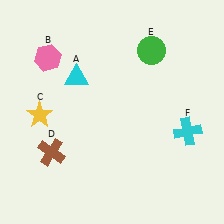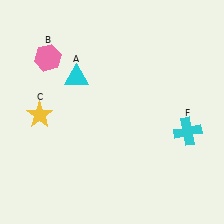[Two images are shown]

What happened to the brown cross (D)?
The brown cross (D) was removed in Image 2. It was in the bottom-left area of Image 1.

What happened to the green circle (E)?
The green circle (E) was removed in Image 2. It was in the top-right area of Image 1.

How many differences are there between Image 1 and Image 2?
There are 2 differences between the two images.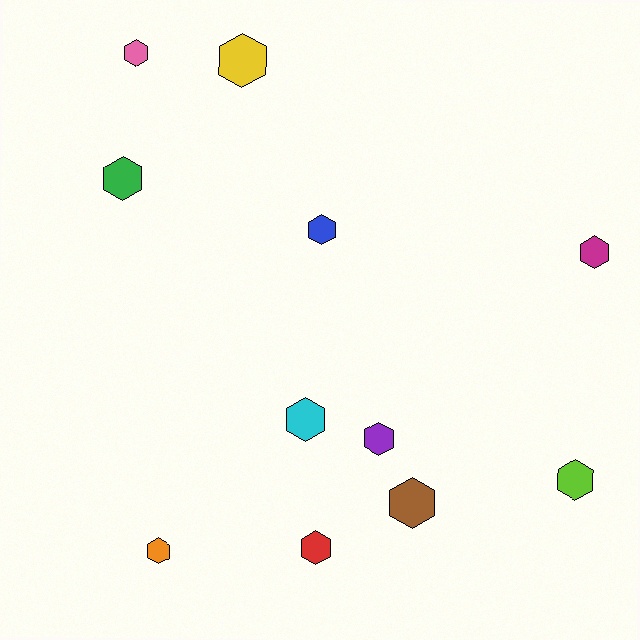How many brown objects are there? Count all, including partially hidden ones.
There is 1 brown object.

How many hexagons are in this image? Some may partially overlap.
There are 11 hexagons.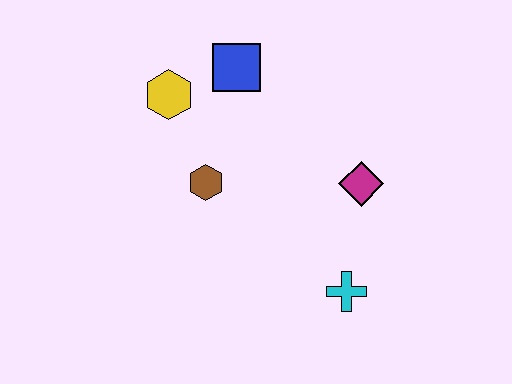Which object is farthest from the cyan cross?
The yellow hexagon is farthest from the cyan cross.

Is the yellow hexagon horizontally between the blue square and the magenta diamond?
No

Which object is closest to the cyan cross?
The magenta diamond is closest to the cyan cross.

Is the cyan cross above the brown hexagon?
No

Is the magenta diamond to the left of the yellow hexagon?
No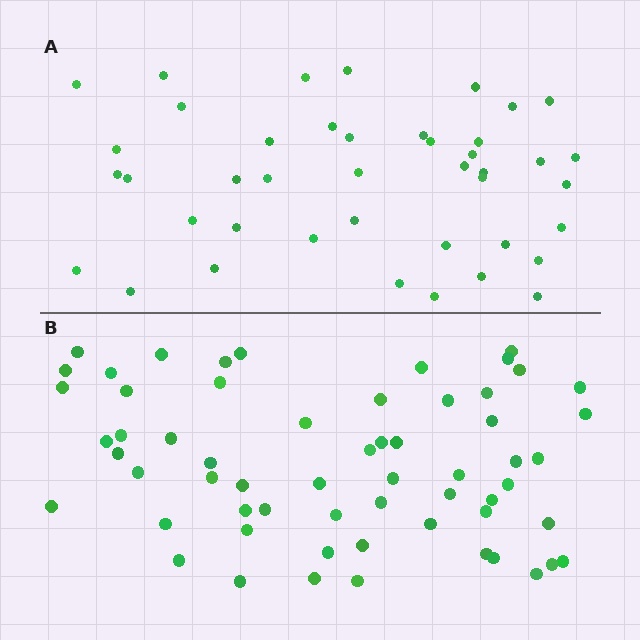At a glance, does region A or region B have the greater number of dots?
Region B (the bottom region) has more dots.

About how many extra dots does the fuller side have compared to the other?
Region B has approximately 20 more dots than region A.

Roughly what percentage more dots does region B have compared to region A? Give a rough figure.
About 45% more.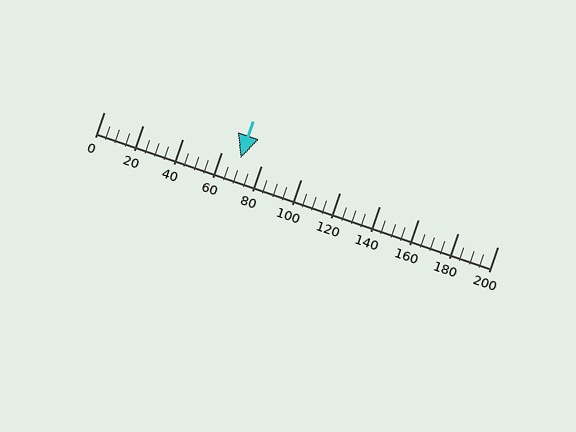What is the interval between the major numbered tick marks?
The major tick marks are spaced 20 units apart.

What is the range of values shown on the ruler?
The ruler shows values from 0 to 200.